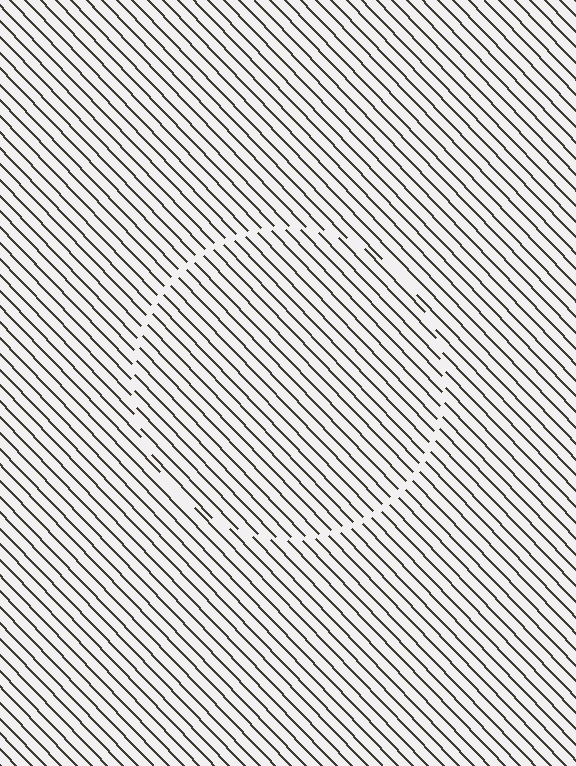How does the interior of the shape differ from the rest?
The interior of the shape contains the same grating, shifted by half a period — the contour is defined by the phase discontinuity where line-ends from the inner and outer gratings abut.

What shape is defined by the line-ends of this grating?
An illusory circle. The interior of the shape contains the same grating, shifted by half a period — the contour is defined by the phase discontinuity where line-ends from the inner and outer gratings abut.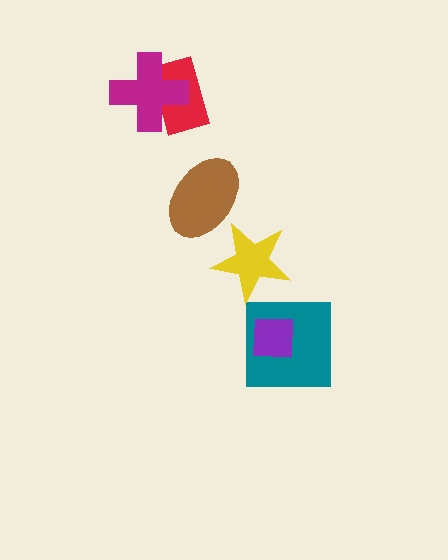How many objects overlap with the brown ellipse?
0 objects overlap with the brown ellipse.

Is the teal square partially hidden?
Yes, it is partially covered by another shape.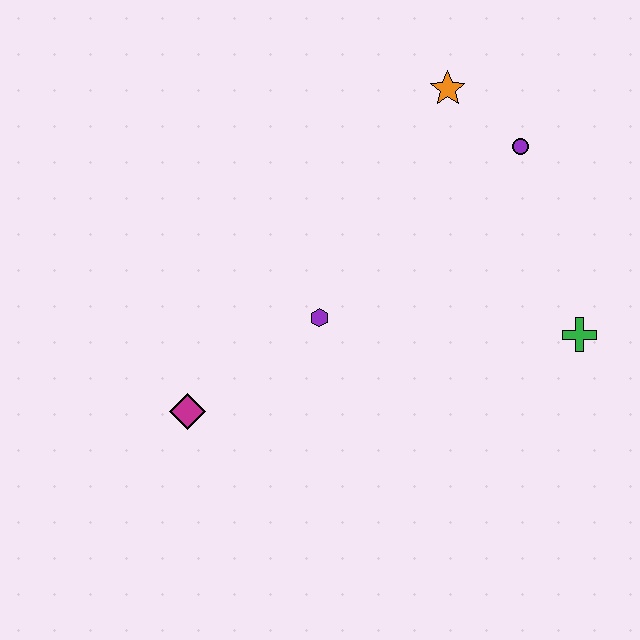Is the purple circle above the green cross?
Yes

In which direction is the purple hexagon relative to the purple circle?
The purple hexagon is to the left of the purple circle.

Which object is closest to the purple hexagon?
The magenta diamond is closest to the purple hexagon.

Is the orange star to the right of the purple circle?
No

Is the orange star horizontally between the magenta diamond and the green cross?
Yes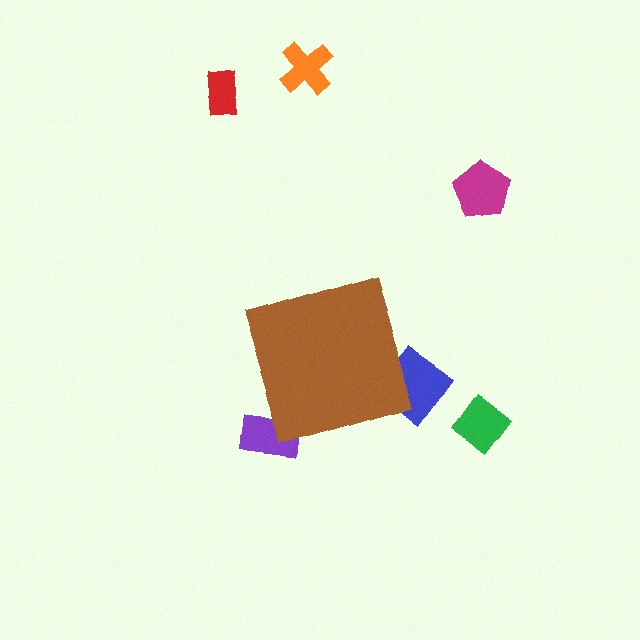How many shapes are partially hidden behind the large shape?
2 shapes are partially hidden.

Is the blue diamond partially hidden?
Yes, the blue diamond is partially hidden behind the brown diamond.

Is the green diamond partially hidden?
No, the green diamond is fully visible.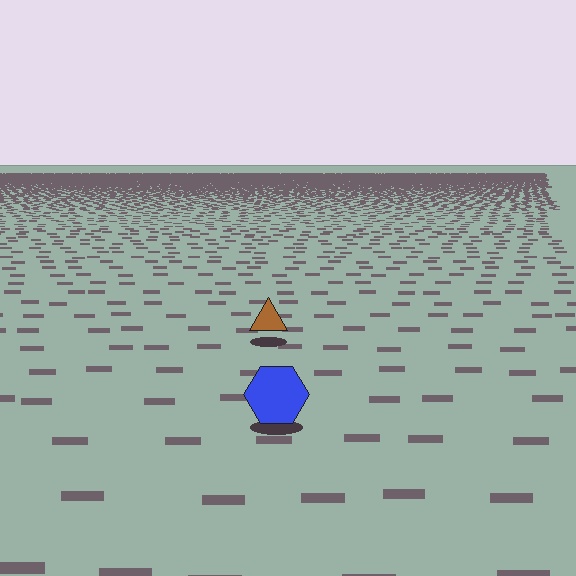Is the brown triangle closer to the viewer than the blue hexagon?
No. The blue hexagon is closer — you can tell from the texture gradient: the ground texture is coarser near it.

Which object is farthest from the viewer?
The brown triangle is farthest from the viewer. It appears smaller and the ground texture around it is denser.